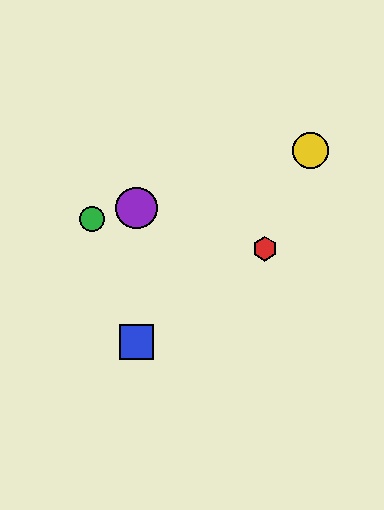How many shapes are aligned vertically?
2 shapes (the blue square, the purple circle) are aligned vertically.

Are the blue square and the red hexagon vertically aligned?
No, the blue square is at x≈137 and the red hexagon is at x≈265.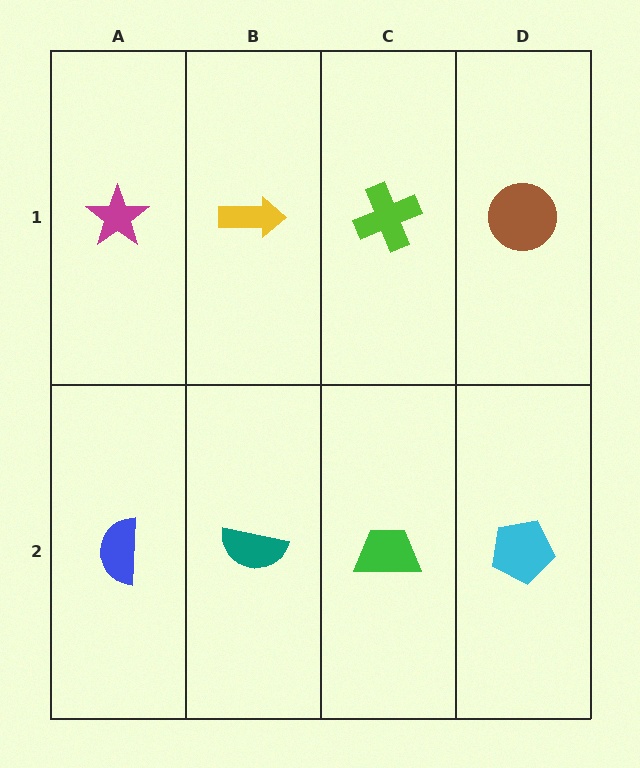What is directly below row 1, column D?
A cyan pentagon.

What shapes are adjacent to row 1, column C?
A green trapezoid (row 2, column C), a yellow arrow (row 1, column B), a brown circle (row 1, column D).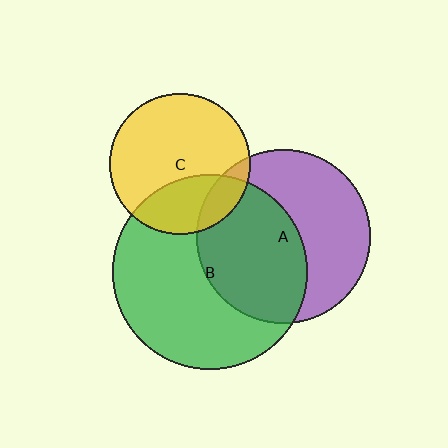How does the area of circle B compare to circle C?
Approximately 1.9 times.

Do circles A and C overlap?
Yes.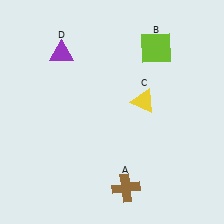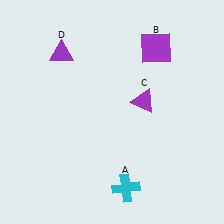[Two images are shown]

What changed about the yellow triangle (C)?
In Image 1, C is yellow. In Image 2, it changed to purple.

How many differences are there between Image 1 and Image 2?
There are 3 differences between the two images.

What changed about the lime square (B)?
In Image 1, B is lime. In Image 2, it changed to purple.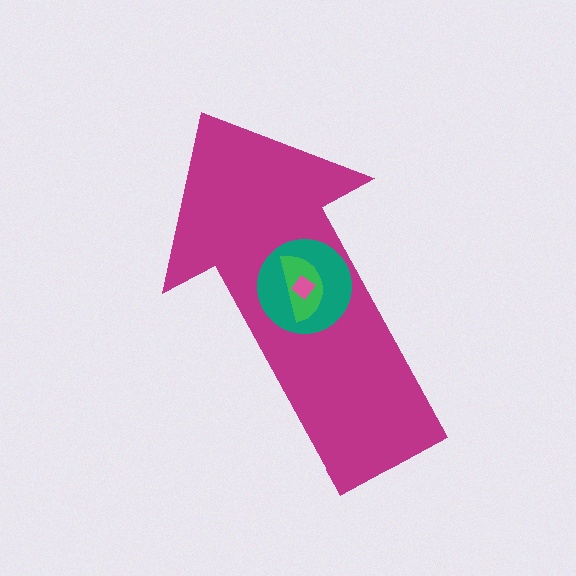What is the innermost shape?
The pink diamond.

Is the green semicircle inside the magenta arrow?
Yes.